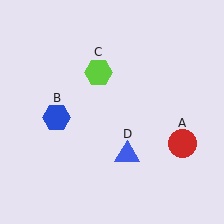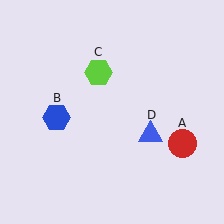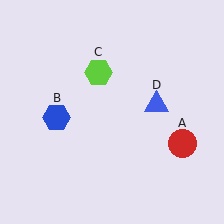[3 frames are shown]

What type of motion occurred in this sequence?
The blue triangle (object D) rotated counterclockwise around the center of the scene.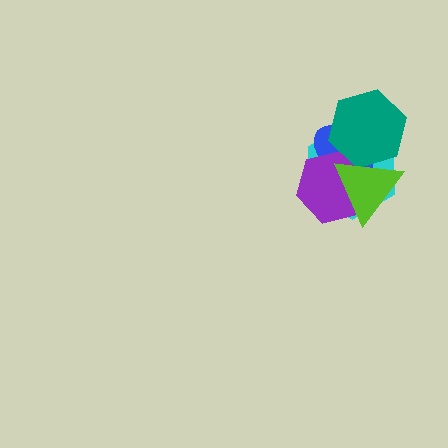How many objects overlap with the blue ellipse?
4 objects overlap with the blue ellipse.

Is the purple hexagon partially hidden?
Yes, it is partially covered by another shape.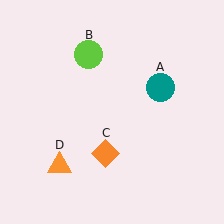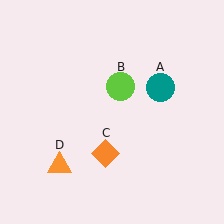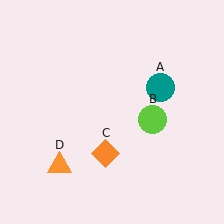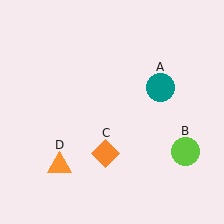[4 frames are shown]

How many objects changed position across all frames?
1 object changed position: lime circle (object B).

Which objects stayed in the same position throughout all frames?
Teal circle (object A) and orange diamond (object C) and orange triangle (object D) remained stationary.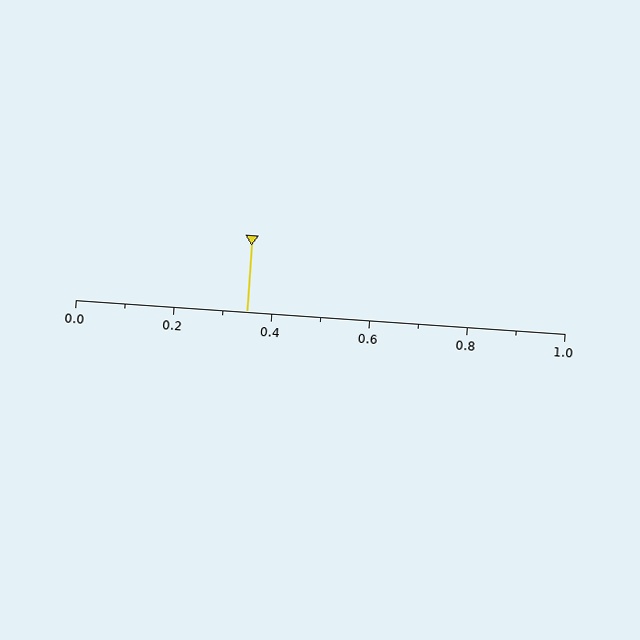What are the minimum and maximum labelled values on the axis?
The axis runs from 0.0 to 1.0.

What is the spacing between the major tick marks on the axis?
The major ticks are spaced 0.2 apart.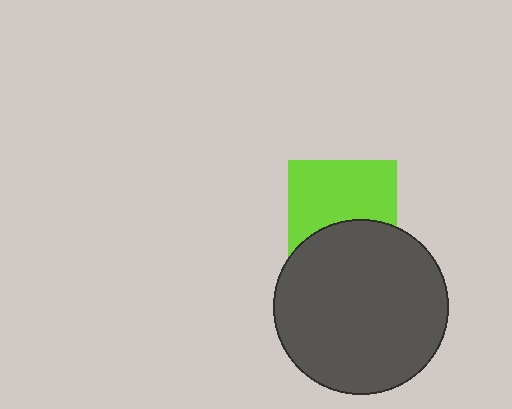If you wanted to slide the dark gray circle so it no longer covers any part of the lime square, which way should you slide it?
Slide it down — that is the most direct way to separate the two shapes.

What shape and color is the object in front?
The object in front is a dark gray circle.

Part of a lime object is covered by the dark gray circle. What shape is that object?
It is a square.